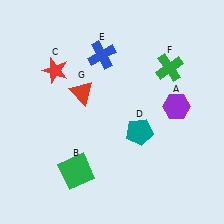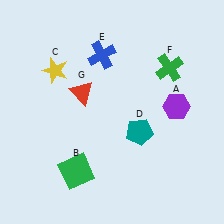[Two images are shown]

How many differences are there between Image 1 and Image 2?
There is 1 difference between the two images.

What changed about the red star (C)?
In Image 1, C is red. In Image 2, it changed to yellow.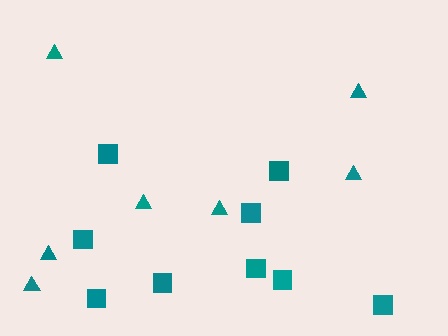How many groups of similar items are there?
There are 2 groups: one group of triangles (7) and one group of squares (9).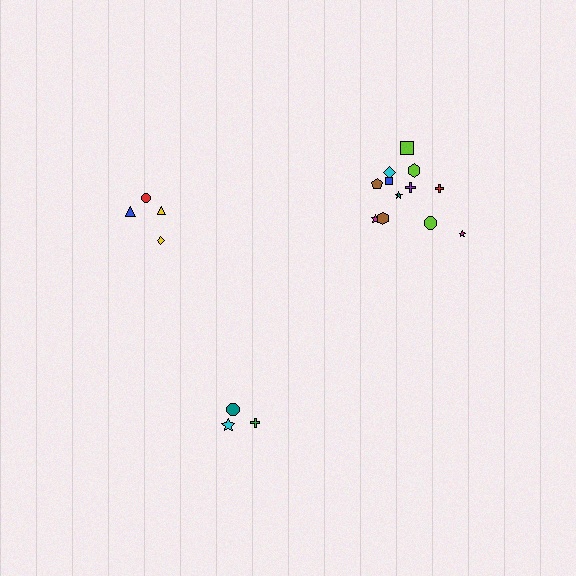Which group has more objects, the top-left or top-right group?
The top-right group.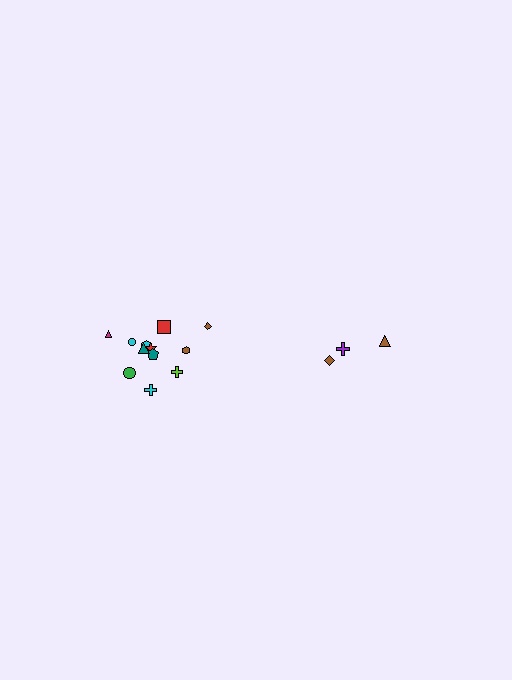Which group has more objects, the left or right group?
The left group.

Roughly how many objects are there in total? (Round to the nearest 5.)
Roughly 15 objects in total.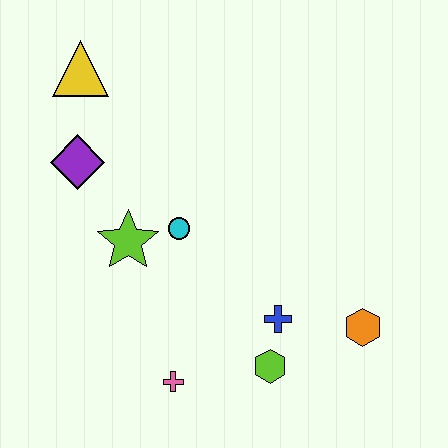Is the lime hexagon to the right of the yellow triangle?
Yes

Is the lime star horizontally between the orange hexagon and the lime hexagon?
No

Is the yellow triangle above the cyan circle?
Yes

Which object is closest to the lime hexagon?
The blue cross is closest to the lime hexagon.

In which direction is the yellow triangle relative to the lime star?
The yellow triangle is above the lime star.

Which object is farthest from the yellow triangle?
The orange hexagon is farthest from the yellow triangle.